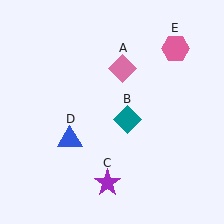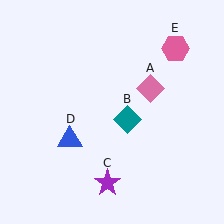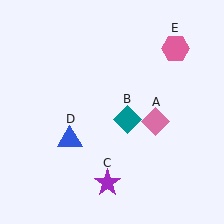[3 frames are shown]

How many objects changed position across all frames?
1 object changed position: pink diamond (object A).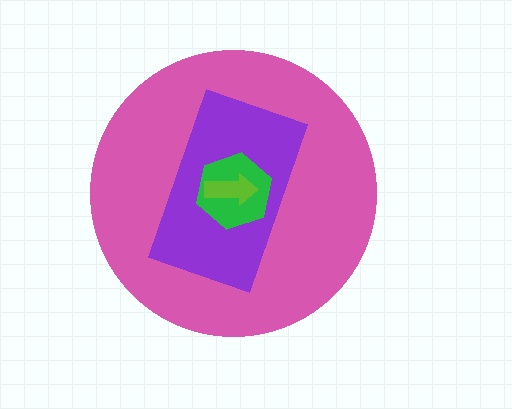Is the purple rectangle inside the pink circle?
Yes.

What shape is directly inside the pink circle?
The purple rectangle.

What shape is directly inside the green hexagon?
The lime arrow.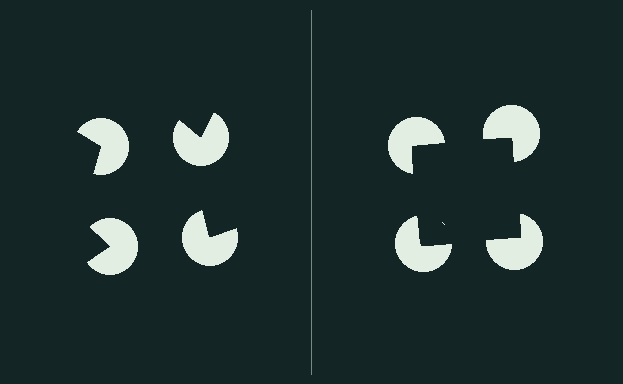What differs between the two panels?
The pac-man discs are positioned identically on both sides; only the wedge orientations differ. On the right they align to a square; on the left they are misaligned.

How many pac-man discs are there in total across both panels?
8 — 4 on each side.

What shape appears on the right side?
An illusory square.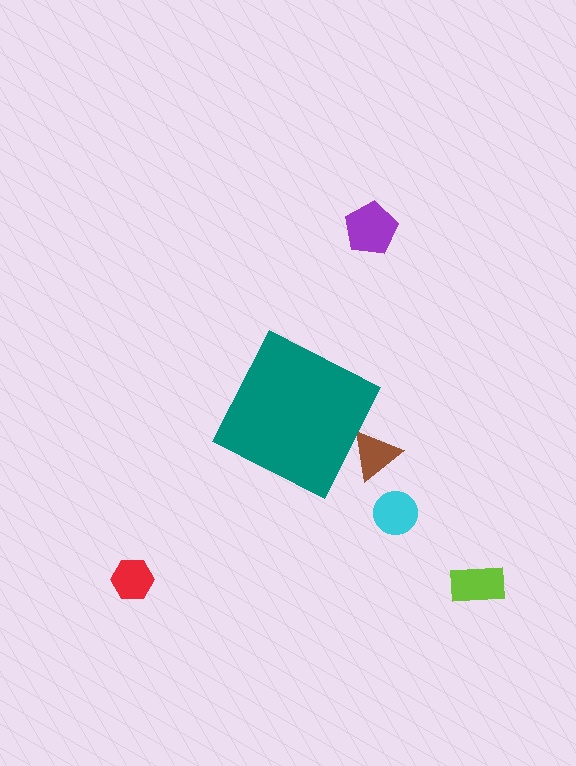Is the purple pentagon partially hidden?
No, the purple pentagon is fully visible.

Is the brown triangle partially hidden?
Yes, the brown triangle is partially hidden behind the teal diamond.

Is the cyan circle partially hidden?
No, the cyan circle is fully visible.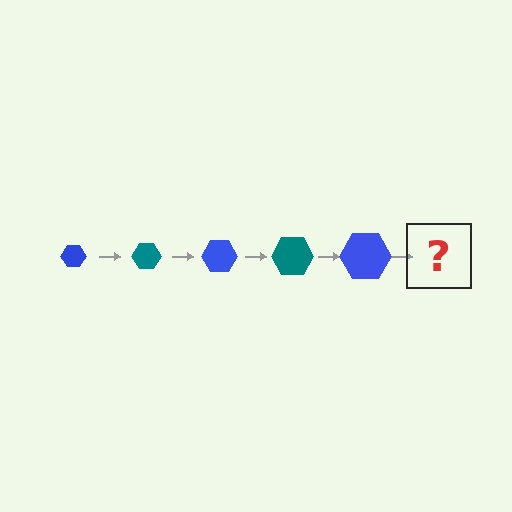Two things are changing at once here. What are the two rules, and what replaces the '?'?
The two rules are that the hexagon grows larger each step and the color cycles through blue and teal. The '?' should be a teal hexagon, larger than the previous one.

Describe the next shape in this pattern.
It should be a teal hexagon, larger than the previous one.